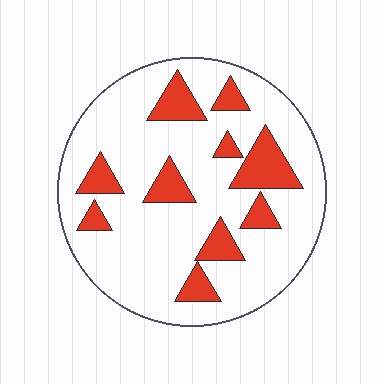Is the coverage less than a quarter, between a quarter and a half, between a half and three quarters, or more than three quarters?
Less than a quarter.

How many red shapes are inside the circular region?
10.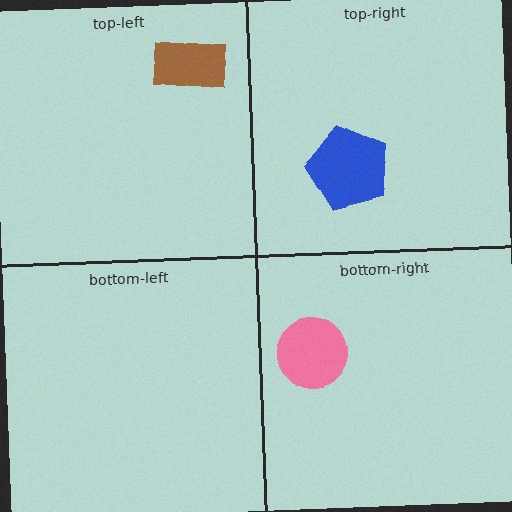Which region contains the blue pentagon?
The top-right region.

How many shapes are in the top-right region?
1.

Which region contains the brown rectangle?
The top-left region.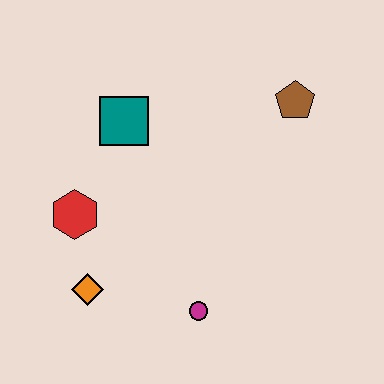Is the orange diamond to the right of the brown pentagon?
No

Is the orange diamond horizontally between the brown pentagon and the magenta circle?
No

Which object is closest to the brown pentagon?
The teal square is closest to the brown pentagon.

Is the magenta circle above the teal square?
No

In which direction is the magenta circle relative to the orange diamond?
The magenta circle is to the right of the orange diamond.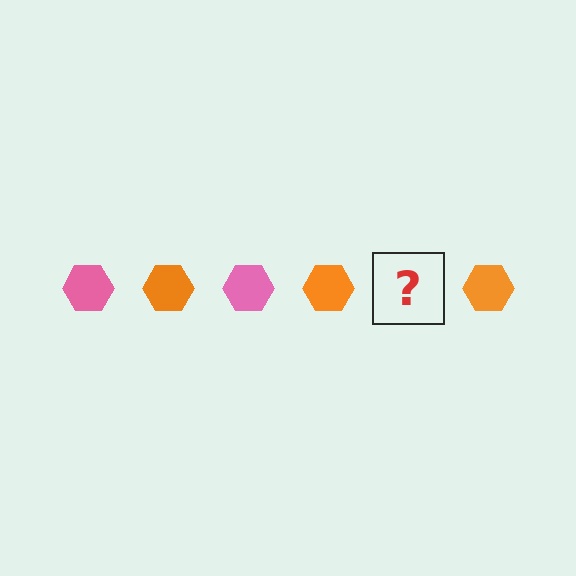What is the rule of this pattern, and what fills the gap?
The rule is that the pattern cycles through pink, orange hexagons. The gap should be filled with a pink hexagon.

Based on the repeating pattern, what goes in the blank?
The blank should be a pink hexagon.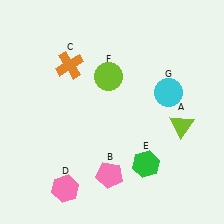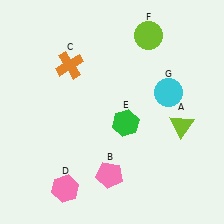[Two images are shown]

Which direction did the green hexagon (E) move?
The green hexagon (E) moved up.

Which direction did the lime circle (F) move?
The lime circle (F) moved up.